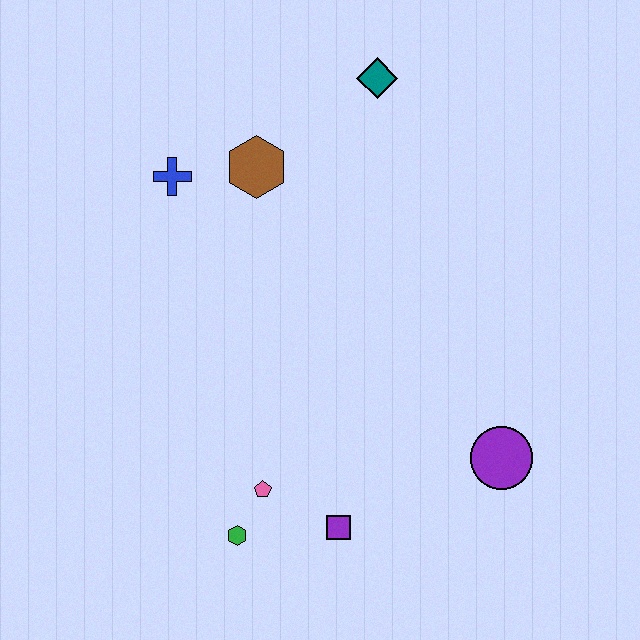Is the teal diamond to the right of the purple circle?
No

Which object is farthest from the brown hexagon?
The purple circle is farthest from the brown hexagon.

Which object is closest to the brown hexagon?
The blue cross is closest to the brown hexagon.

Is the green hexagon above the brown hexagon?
No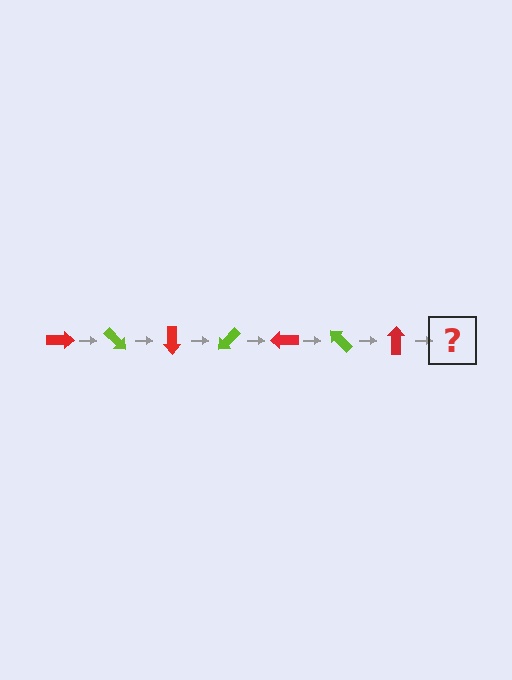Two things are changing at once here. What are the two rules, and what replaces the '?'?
The two rules are that it rotates 45 degrees each step and the color cycles through red and lime. The '?' should be a lime arrow, rotated 315 degrees from the start.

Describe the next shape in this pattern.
It should be a lime arrow, rotated 315 degrees from the start.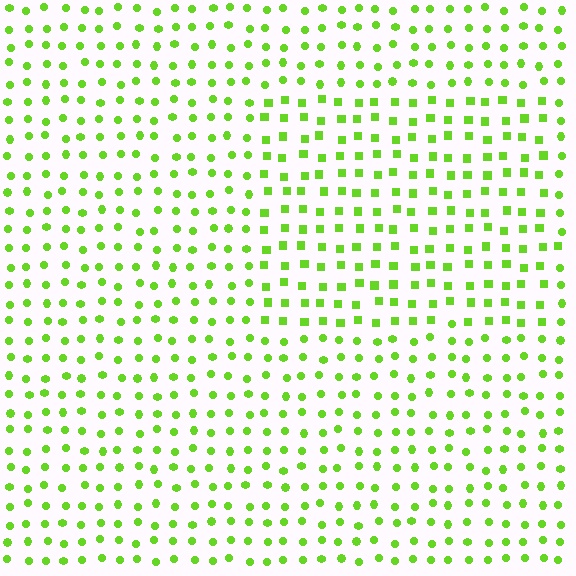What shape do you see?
I see a rectangle.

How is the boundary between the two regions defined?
The boundary is defined by a change in element shape: squares inside vs. circles outside. All elements share the same color and spacing.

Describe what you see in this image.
The image is filled with small lime elements arranged in a uniform grid. A rectangle-shaped region contains squares, while the surrounding area contains circles. The boundary is defined purely by the change in element shape.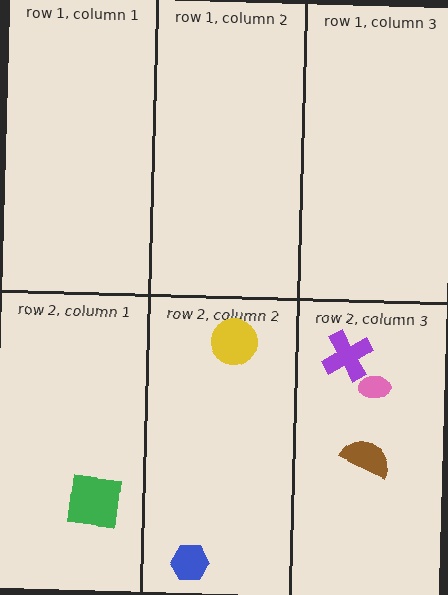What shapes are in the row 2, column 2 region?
The yellow circle, the blue hexagon.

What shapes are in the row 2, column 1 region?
The green square.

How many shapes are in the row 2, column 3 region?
3.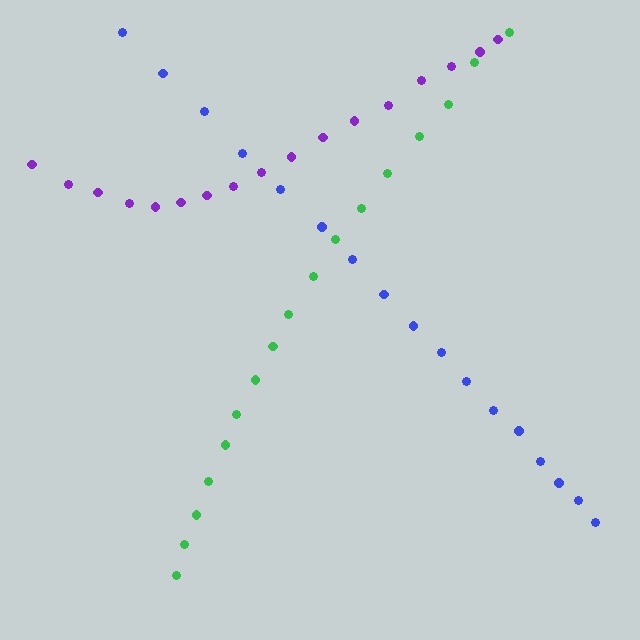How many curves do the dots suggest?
There are 3 distinct paths.